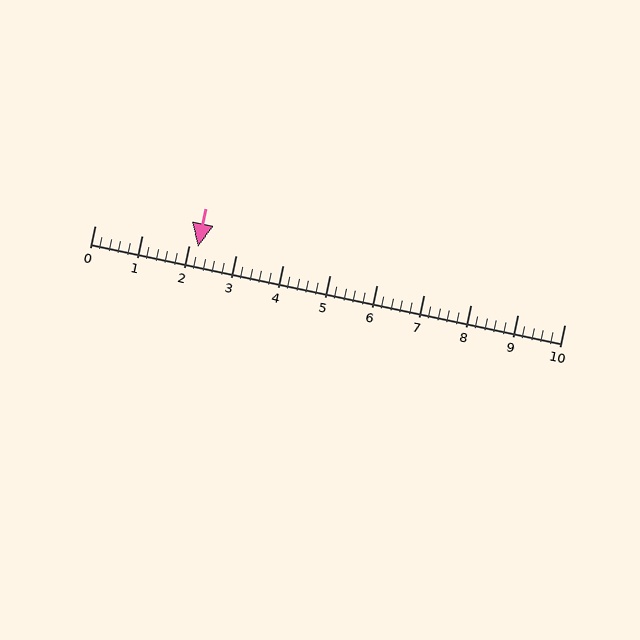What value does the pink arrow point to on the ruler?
The pink arrow points to approximately 2.2.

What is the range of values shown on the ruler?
The ruler shows values from 0 to 10.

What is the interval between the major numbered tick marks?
The major tick marks are spaced 1 units apart.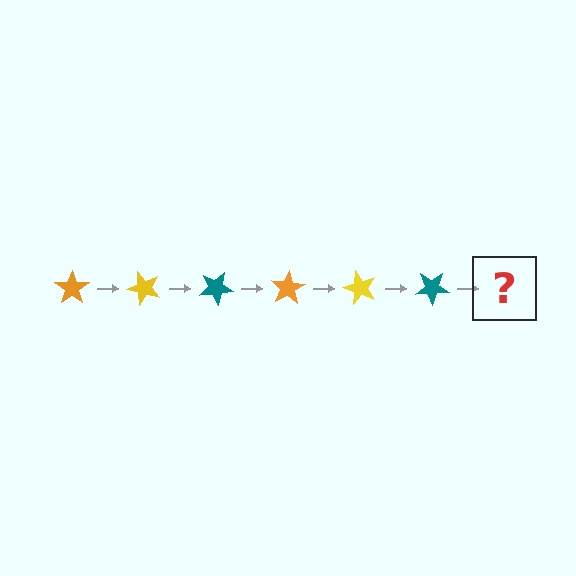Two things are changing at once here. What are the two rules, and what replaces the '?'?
The two rules are that it rotates 50 degrees each step and the color cycles through orange, yellow, and teal. The '?' should be an orange star, rotated 300 degrees from the start.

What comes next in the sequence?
The next element should be an orange star, rotated 300 degrees from the start.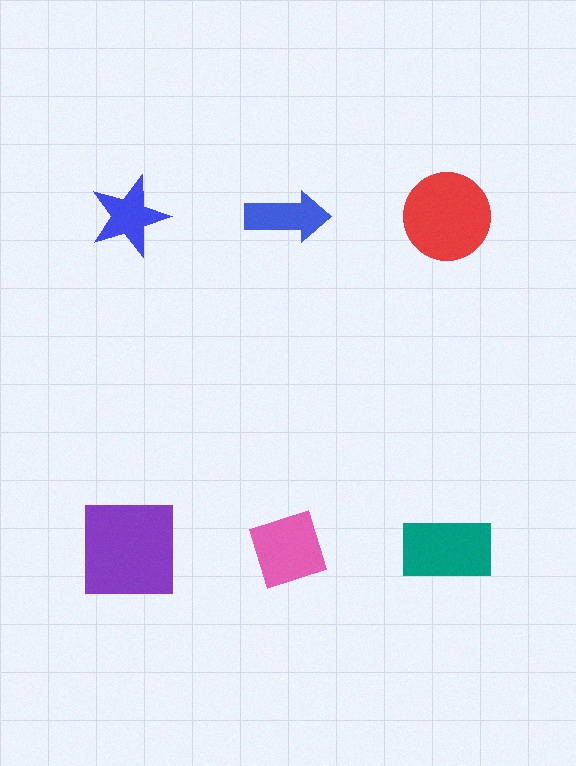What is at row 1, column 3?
A red circle.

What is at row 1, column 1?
A blue star.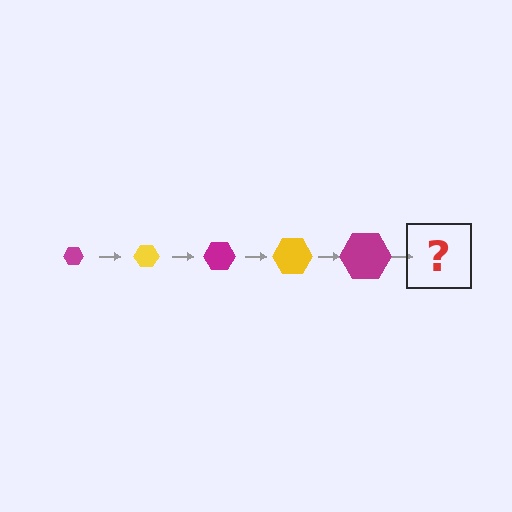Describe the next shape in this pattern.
It should be a yellow hexagon, larger than the previous one.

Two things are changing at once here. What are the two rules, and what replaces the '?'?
The two rules are that the hexagon grows larger each step and the color cycles through magenta and yellow. The '?' should be a yellow hexagon, larger than the previous one.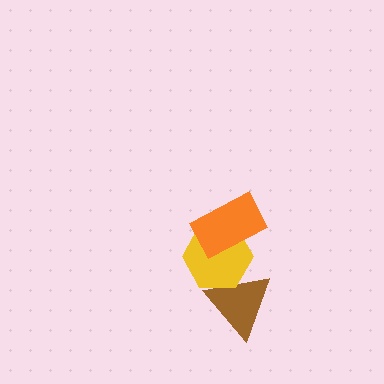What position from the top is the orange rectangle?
The orange rectangle is 1st from the top.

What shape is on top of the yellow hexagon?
The orange rectangle is on top of the yellow hexagon.